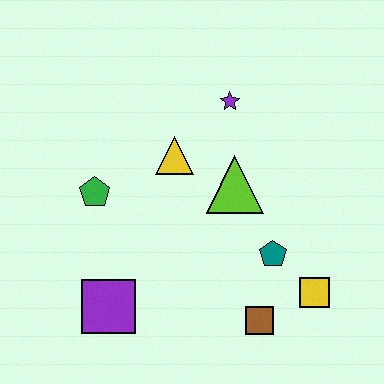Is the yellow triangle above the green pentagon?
Yes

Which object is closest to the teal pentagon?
The yellow square is closest to the teal pentagon.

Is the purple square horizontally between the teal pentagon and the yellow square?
No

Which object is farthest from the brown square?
The purple star is farthest from the brown square.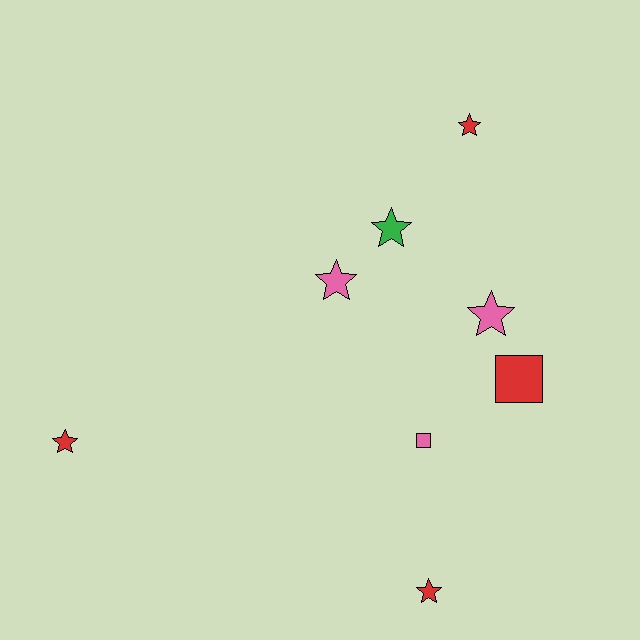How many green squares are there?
There are no green squares.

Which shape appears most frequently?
Star, with 6 objects.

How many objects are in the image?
There are 8 objects.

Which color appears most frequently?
Red, with 4 objects.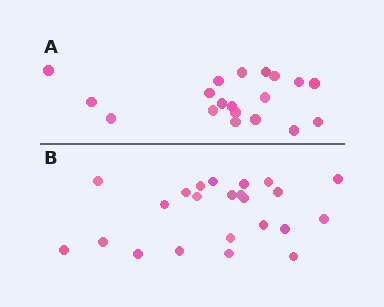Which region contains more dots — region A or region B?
Region B (the bottom region) has more dots.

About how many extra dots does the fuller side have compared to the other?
Region B has about 4 more dots than region A.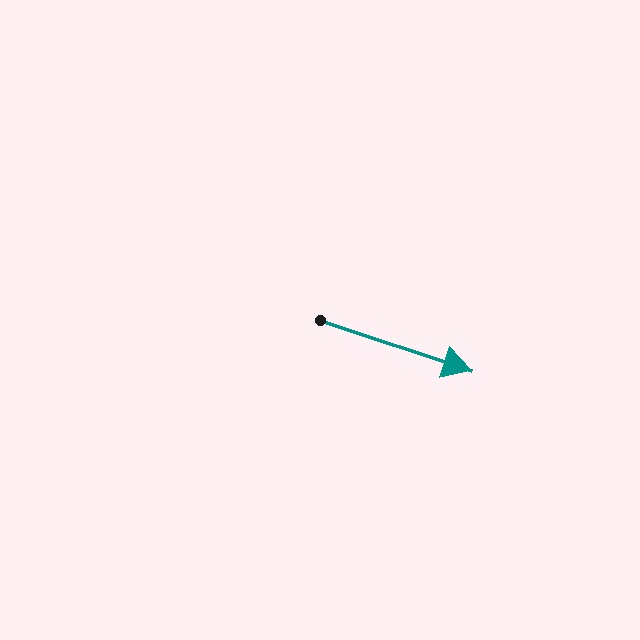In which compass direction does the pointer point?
East.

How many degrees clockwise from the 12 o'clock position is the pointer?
Approximately 109 degrees.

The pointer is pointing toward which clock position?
Roughly 4 o'clock.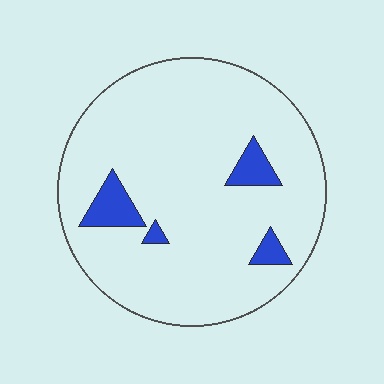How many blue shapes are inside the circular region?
4.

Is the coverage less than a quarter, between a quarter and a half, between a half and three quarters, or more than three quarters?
Less than a quarter.